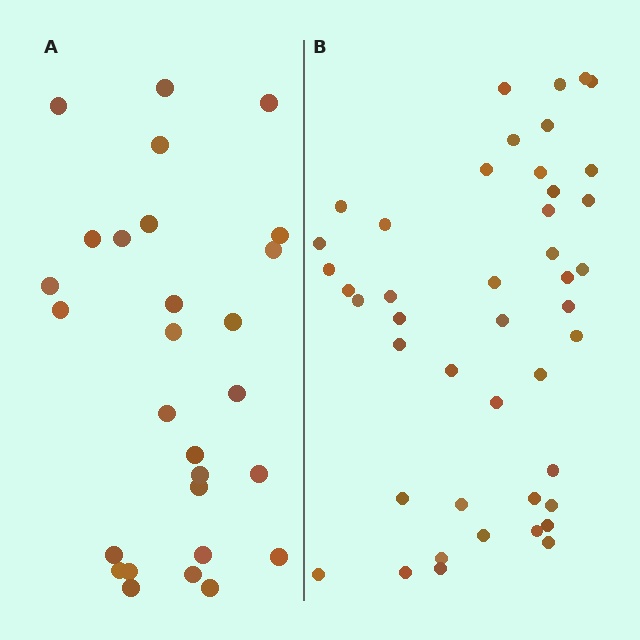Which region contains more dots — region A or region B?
Region B (the right region) has more dots.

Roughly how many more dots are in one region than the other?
Region B has approximately 15 more dots than region A.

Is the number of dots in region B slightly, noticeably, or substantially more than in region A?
Region B has substantially more. The ratio is roughly 1.6 to 1.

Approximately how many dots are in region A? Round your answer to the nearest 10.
About 30 dots. (The exact count is 28, which rounds to 30.)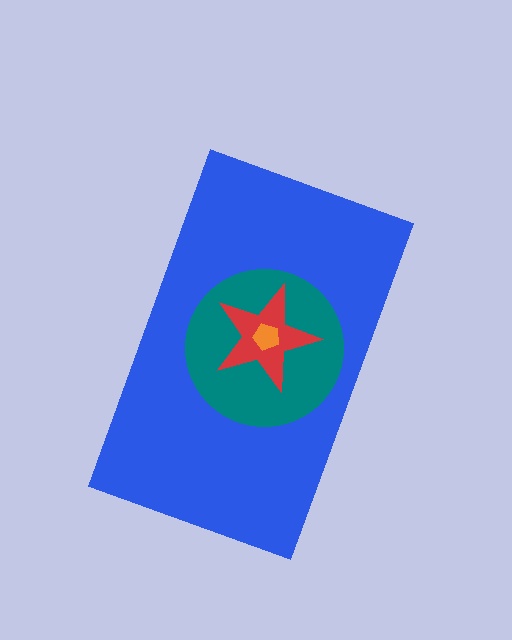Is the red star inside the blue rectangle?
Yes.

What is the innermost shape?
The orange pentagon.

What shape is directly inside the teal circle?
The red star.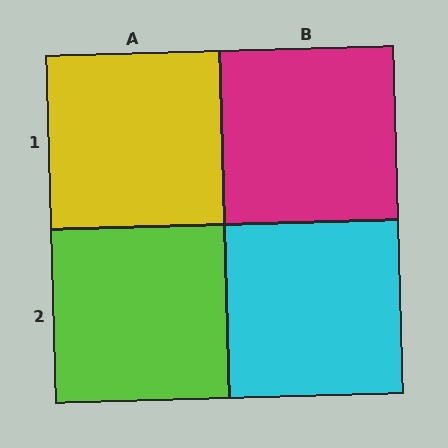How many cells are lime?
1 cell is lime.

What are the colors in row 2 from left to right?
Lime, cyan.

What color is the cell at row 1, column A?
Yellow.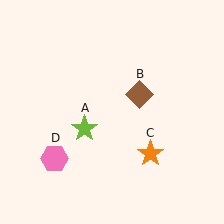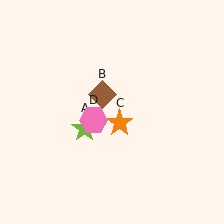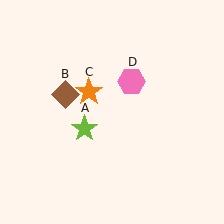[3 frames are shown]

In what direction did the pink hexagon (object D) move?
The pink hexagon (object D) moved up and to the right.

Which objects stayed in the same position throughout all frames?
Lime star (object A) remained stationary.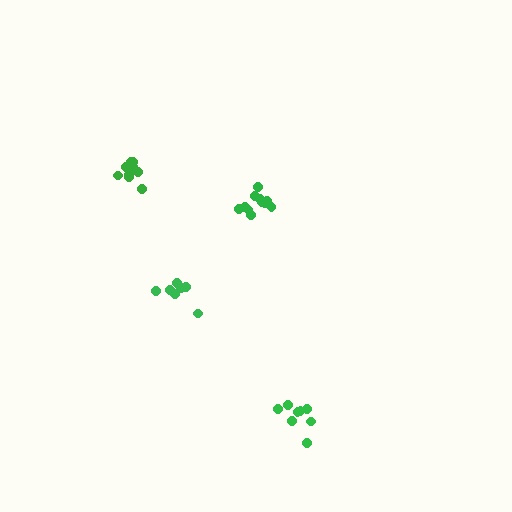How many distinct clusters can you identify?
There are 4 distinct clusters.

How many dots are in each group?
Group 1: 7 dots, Group 2: 8 dots, Group 3: 11 dots, Group 4: 10 dots (36 total).